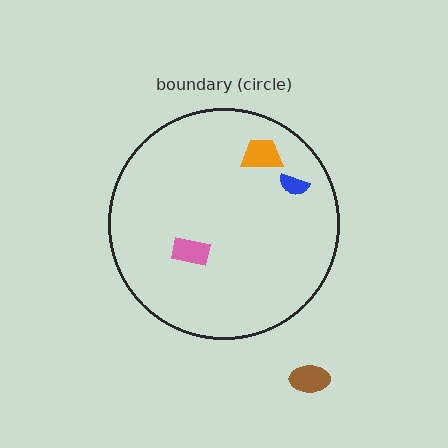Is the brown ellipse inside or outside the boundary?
Outside.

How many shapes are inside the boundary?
3 inside, 1 outside.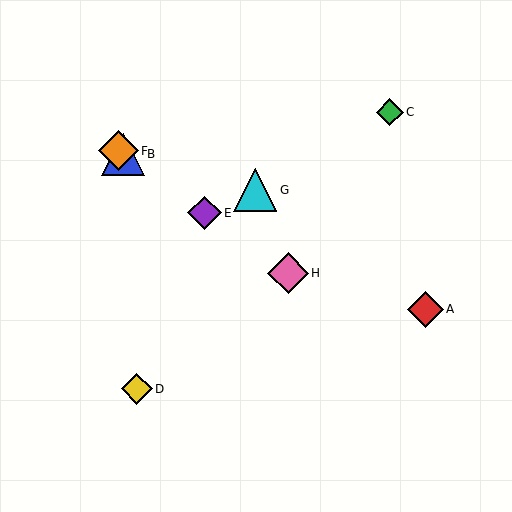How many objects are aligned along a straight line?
4 objects (B, E, F, H) are aligned along a straight line.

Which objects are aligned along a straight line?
Objects B, E, F, H are aligned along a straight line.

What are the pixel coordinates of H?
Object H is at (288, 273).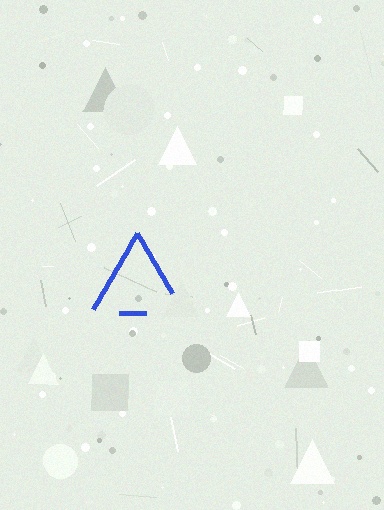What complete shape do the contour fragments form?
The contour fragments form a triangle.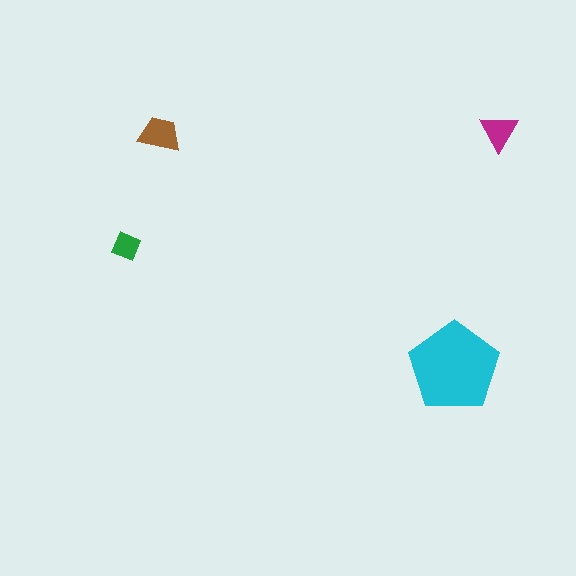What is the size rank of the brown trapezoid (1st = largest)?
2nd.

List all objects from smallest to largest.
The green diamond, the magenta triangle, the brown trapezoid, the cyan pentagon.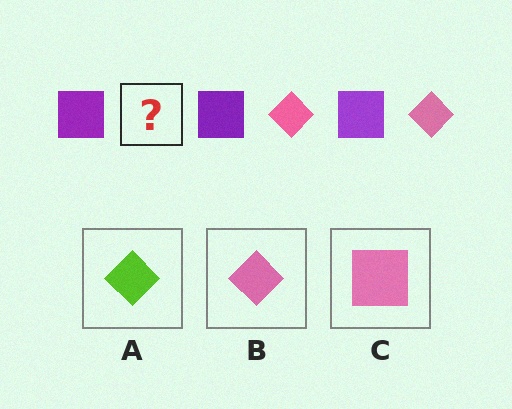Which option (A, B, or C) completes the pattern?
B.